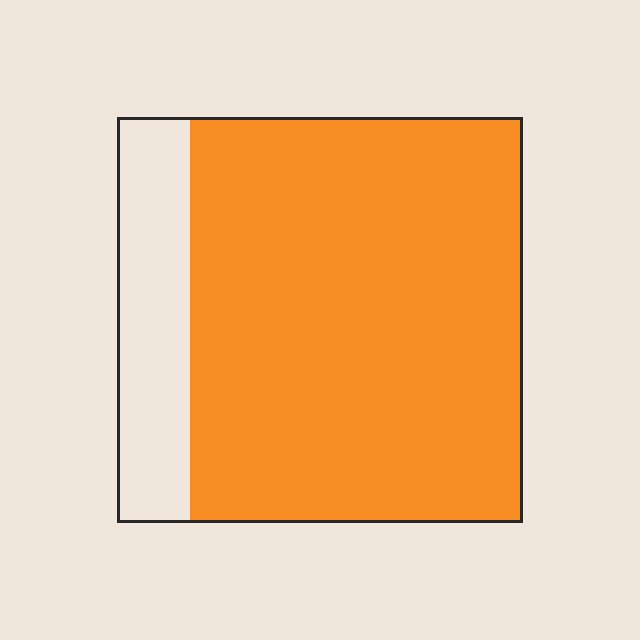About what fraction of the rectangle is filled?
About five sixths (5/6).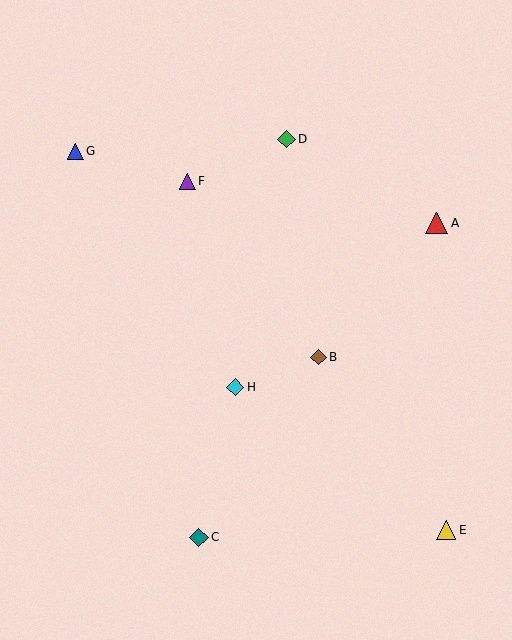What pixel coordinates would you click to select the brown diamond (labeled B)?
Click at (318, 357) to select the brown diamond B.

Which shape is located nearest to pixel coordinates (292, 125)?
The green diamond (labeled D) at (286, 139) is nearest to that location.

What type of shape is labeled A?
Shape A is a red triangle.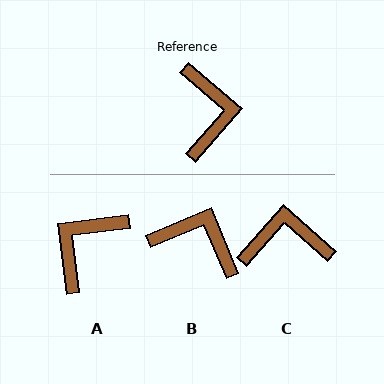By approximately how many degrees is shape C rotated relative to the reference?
Approximately 89 degrees counter-clockwise.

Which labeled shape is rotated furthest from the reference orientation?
A, about 137 degrees away.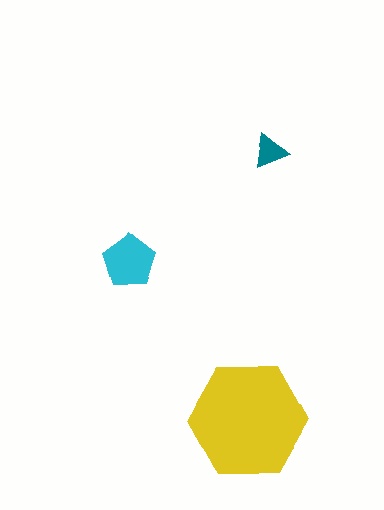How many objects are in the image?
There are 3 objects in the image.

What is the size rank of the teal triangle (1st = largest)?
3rd.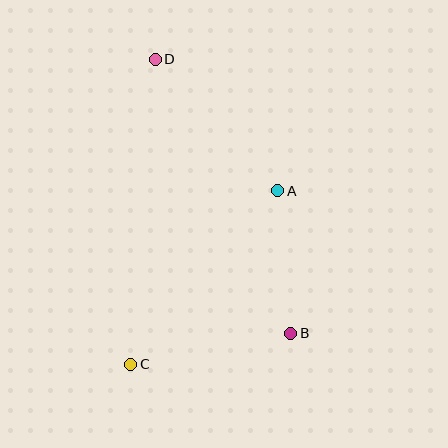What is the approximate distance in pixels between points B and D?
The distance between B and D is approximately 306 pixels.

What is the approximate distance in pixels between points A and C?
The distance between A and C is approximately 227 pixels.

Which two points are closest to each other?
Points A and B are closest to each other.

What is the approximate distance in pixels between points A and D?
The distance between A and D is approximately 180 pixels.